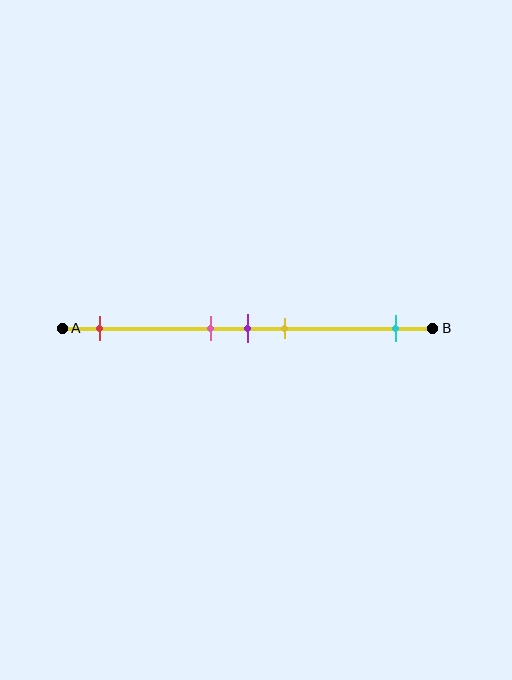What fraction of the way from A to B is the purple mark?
The purple mark is approximately 50% (0.5) of the way from A to B.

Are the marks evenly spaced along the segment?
No, the marks are not evenly spaced.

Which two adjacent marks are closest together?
The pink and purple marks are the closest adjacent pair.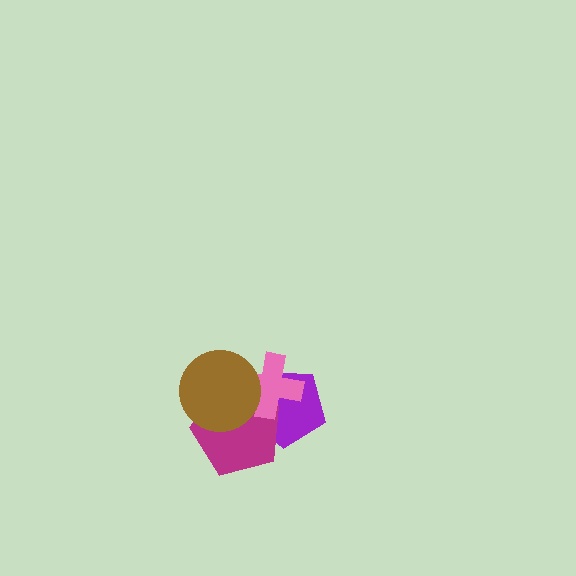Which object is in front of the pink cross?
The brown circle is in front of the pink cross.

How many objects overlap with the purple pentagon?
3 objects overlap with the purple pentagon.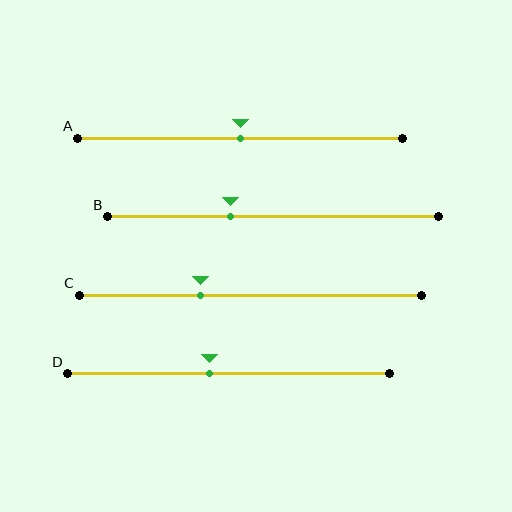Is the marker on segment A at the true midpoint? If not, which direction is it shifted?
Yes, the marker on segment A is at the true midpoint.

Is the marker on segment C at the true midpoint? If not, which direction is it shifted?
No, the marker on segment C is shifted to the left by about 15% of the segment length.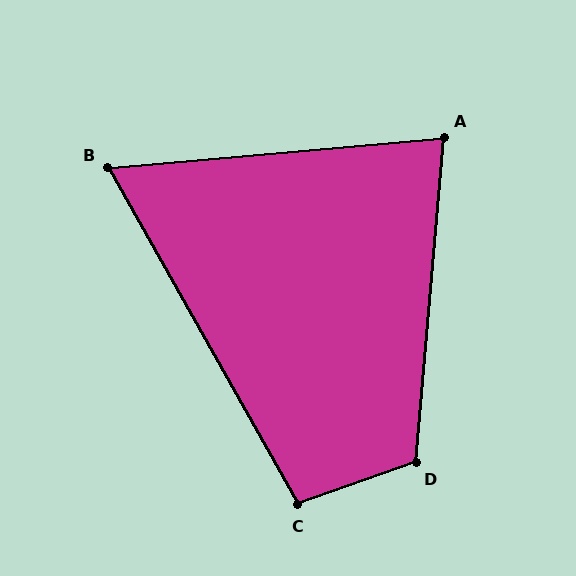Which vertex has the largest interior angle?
D, at approximately 114 degrees.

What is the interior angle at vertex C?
Approximately 100 degrees (obtuse).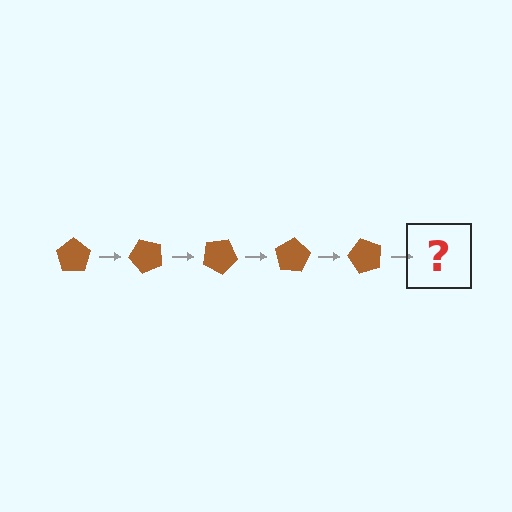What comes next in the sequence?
The next element should be a brown pentagon rotated 250 degrees.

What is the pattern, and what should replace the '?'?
The pattern is that the pentagon rotates 50 degrees each step. The '?' should be a brown pentagon rotated 250 degrees.